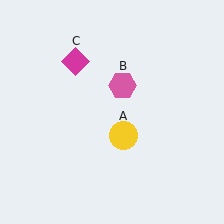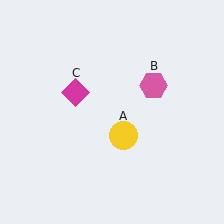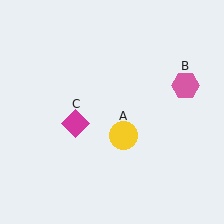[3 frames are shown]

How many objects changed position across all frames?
2 objects changed position: pink hexagon (object B), magenta diamond (object C).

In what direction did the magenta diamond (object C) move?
The magenta diamond (object C) moved down.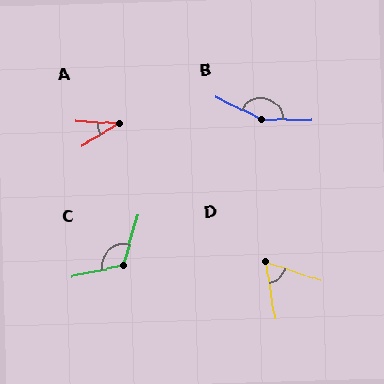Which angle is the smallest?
A, at approximately 34 degrees.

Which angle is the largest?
B, at approximately 156 degrees.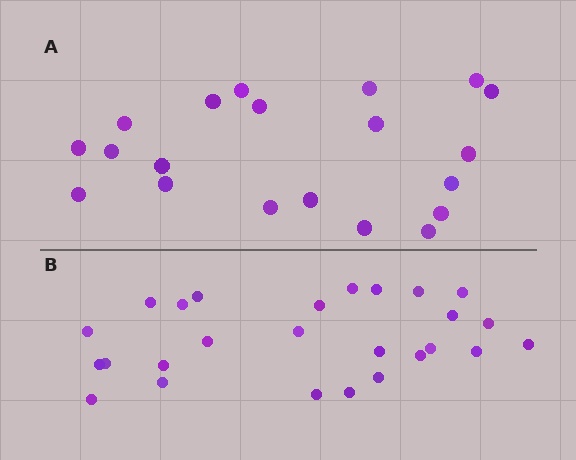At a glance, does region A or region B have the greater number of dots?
Region B (the bottom region) has more dots.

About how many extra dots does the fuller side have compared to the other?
Region B has about 6 more dots than region A.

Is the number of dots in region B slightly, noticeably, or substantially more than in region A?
Region B has noticeably more, but not dramatically so. The ratio is roughly 1.3 to 1.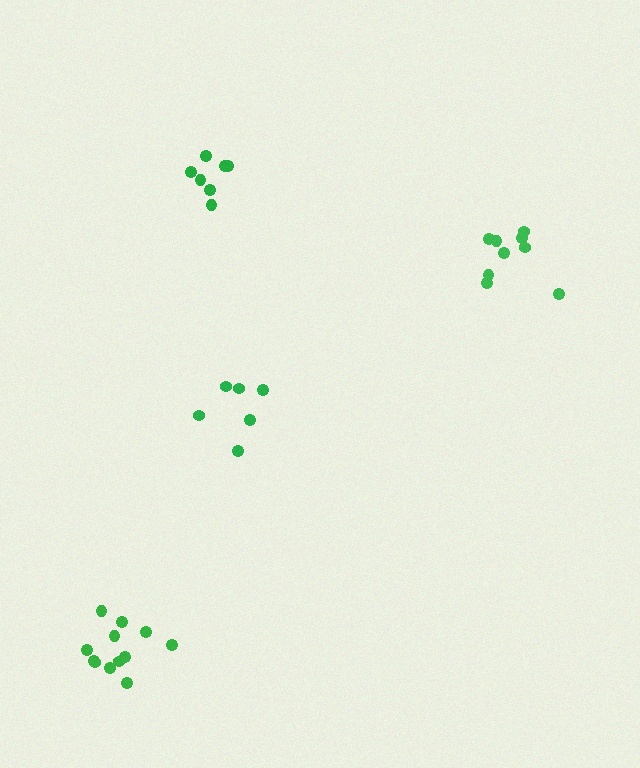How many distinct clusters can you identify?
There are 4 distinct clusters.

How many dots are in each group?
Group 1: 9 dots, Group 2: 12 dots, Group 3: 7 dots, Group 4: 6 dots (34 total).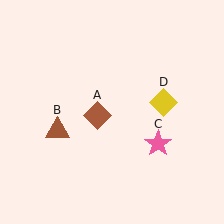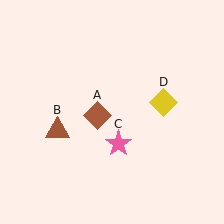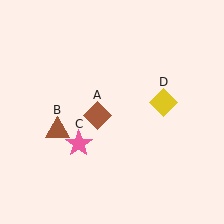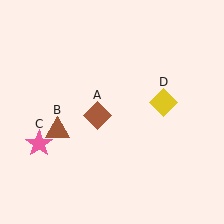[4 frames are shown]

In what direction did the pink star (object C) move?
The pink star (object C) moved left.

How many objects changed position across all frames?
1 object changed position: pink star (object C).